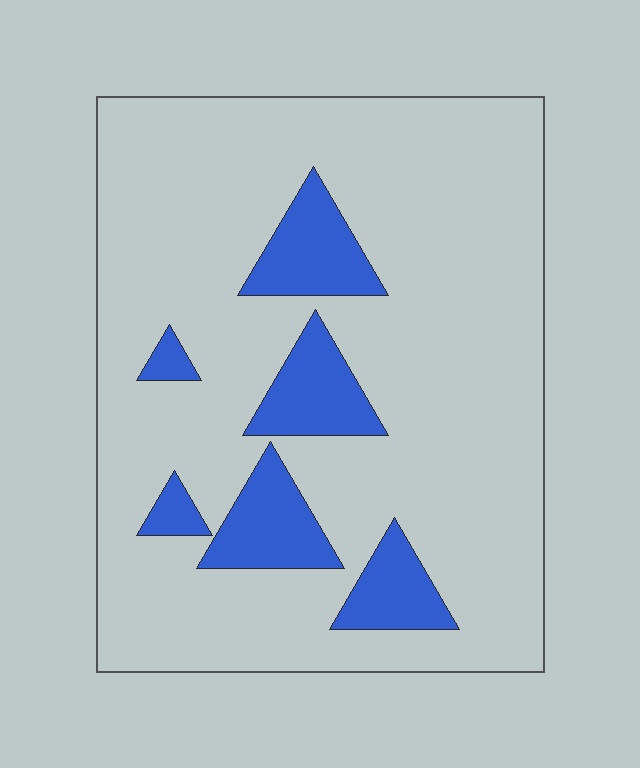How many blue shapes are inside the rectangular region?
6.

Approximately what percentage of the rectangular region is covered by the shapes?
Approximately 15%.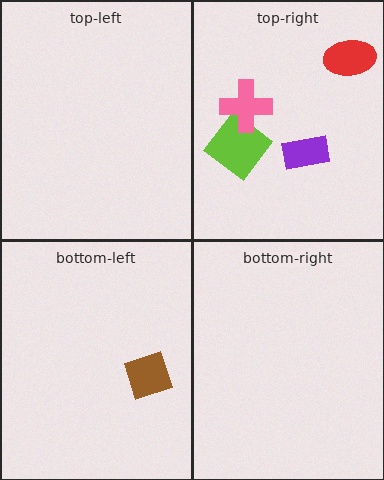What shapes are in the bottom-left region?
The brown diamond.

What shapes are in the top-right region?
The lime diamond, the pink cross, the purple rectangle, the red ellipse.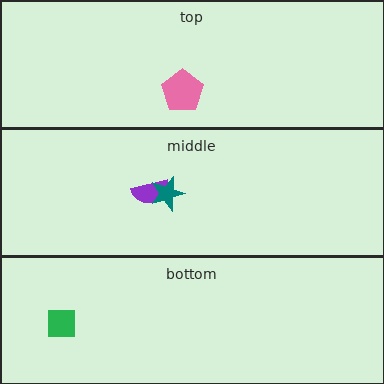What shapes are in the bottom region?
The green square.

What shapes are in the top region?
The pink pentagon.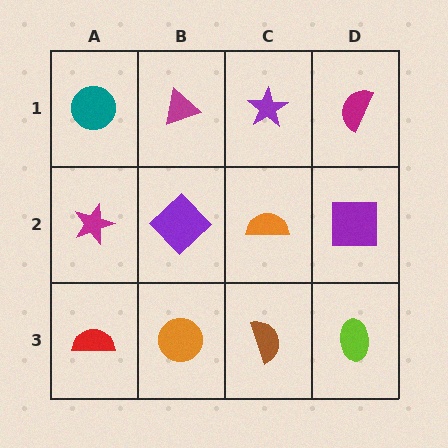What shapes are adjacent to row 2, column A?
A teal circle (row 1, column A), a red semicircle (row 3, column A), a purple diamond (row 2, column B).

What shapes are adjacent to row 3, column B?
A purple diamond (row 2, column B), a red semicircle (row 3, column A), a brown semicircle (row 3, column C).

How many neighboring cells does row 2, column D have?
3.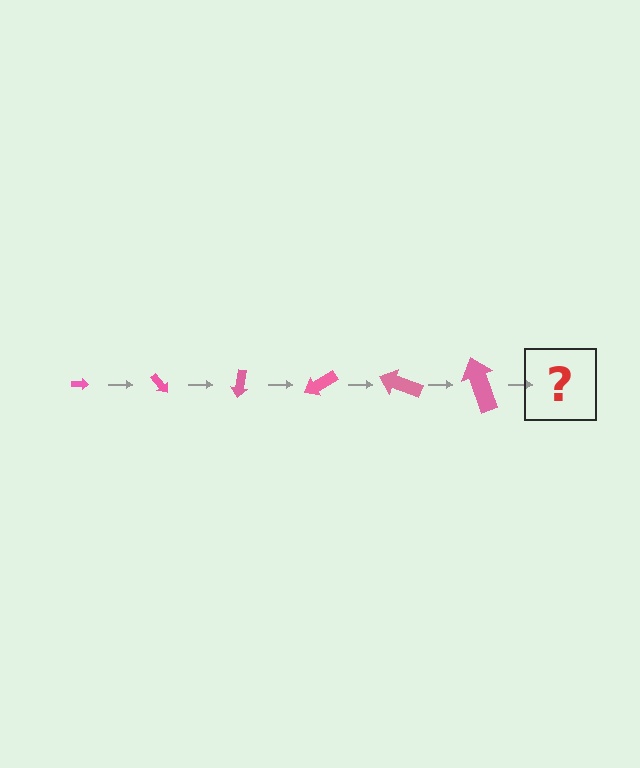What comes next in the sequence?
The next element should be an arrow, larger than the previous one and rotated 300 degrees from the start.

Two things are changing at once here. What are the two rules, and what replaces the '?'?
The two rules are that the arrow grows larger each step and it rotates 50 degrees each step. The '?' should be an arrow, larger than the previous one and rotated 300 degrees from the start.